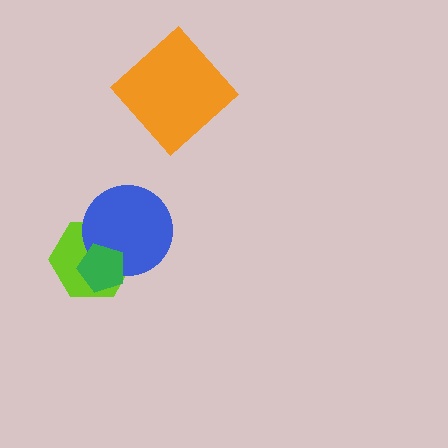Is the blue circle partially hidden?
Yes, it is partially covered by another shape.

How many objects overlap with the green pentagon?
2 objects overlap with the green pentagon.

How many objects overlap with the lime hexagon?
2 objects overlap with the lime hexagon.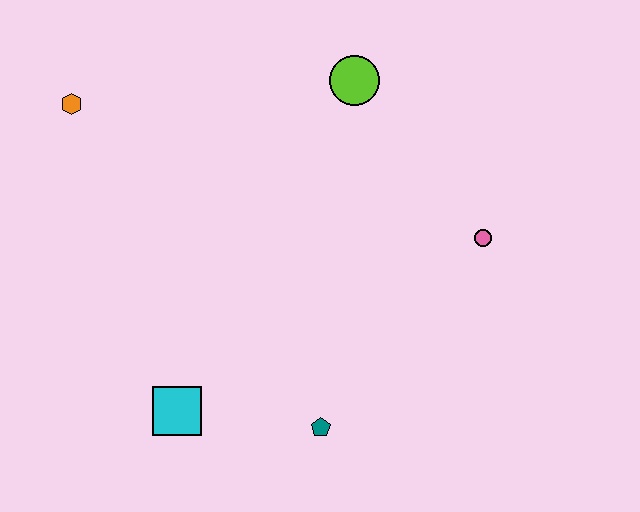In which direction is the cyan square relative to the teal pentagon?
The cyan square is to the left of the teal pentagon.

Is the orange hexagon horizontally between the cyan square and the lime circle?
No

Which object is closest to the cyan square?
The teal pentagon is closest to the cyan square.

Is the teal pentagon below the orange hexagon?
Yes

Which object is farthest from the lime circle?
The cyan square is farthest from the lime circle.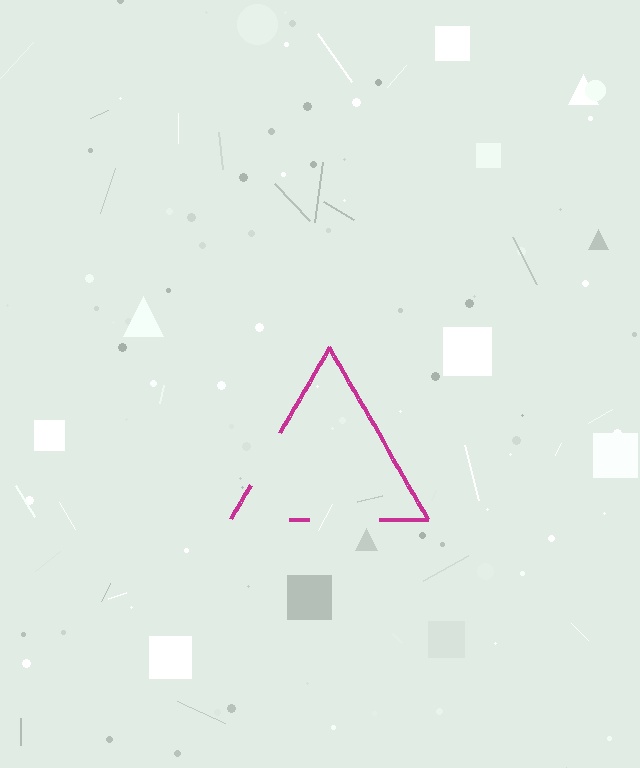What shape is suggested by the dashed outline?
The dashed outline suggests a triangle.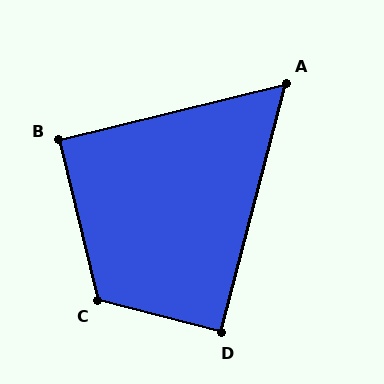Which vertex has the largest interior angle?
C, at approximately 118 degrees.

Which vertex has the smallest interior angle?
A, at approximately 62 degrees.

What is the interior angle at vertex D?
Approximately 90 degrees (approximately right).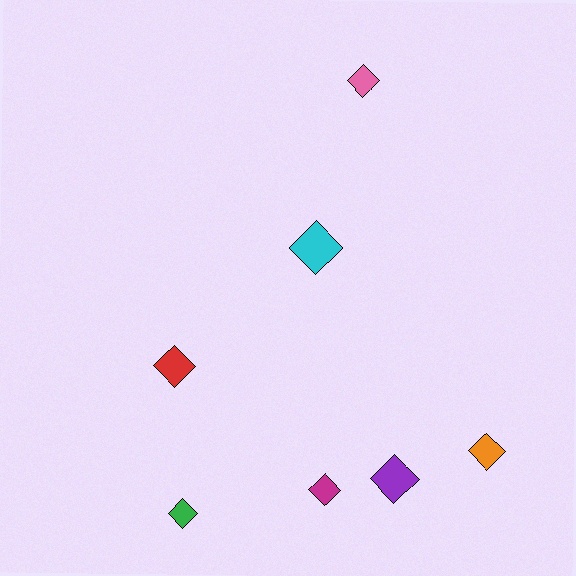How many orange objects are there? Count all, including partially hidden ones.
There is 1 orange object.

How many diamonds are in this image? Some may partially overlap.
There are 7 diamonds.